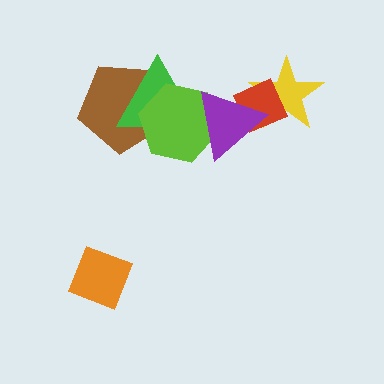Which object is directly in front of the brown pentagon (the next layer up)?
The green triangle is directly in front of the brown pentagon.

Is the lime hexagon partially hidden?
Yes, it is partially covered by another shape.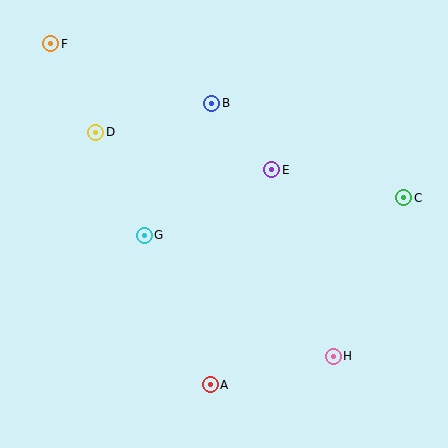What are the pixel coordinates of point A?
Point A is at (210, 385).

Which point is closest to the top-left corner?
Point F is closest to the top-left corner.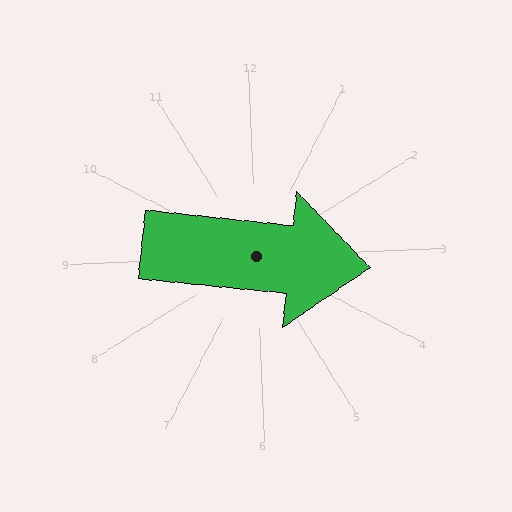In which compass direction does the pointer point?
East.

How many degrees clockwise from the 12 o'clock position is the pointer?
Approximately 98 degrees.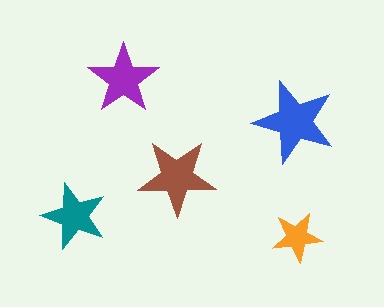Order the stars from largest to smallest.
the blue one, the brown one, the purple one, the teal one, the orange one.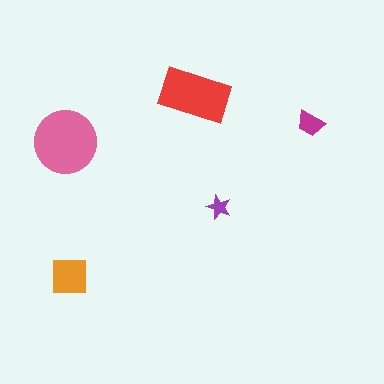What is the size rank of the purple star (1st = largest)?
5th.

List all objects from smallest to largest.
The purple star, the magenta trapezoid, the orange square, the red rectangle, the pink circle.